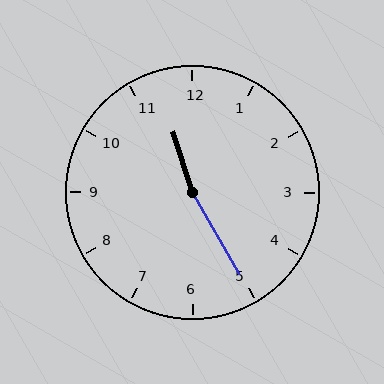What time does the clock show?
11:25.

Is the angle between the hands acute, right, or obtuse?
It is obtuse.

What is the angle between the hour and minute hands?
Approximately 168 degrees.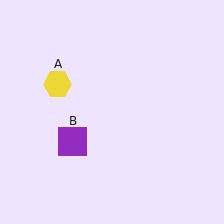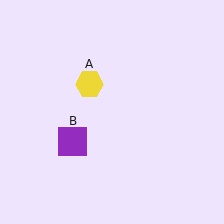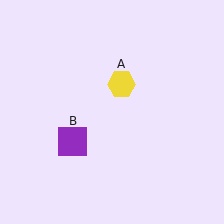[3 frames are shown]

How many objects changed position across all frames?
1 object changed position: yellow hexagon (object A).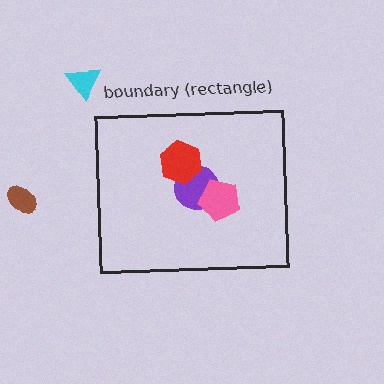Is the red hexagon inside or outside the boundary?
Inside.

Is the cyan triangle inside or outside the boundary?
Outside.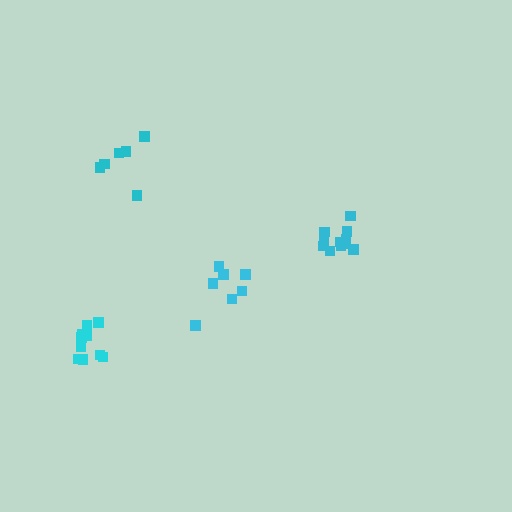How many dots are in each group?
Group 1: 6 dots, Group 2: 10 dots, Group 3: 7 dots, Group 4: 11 dots (34 total).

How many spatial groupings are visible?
There are 4 spatial groupings.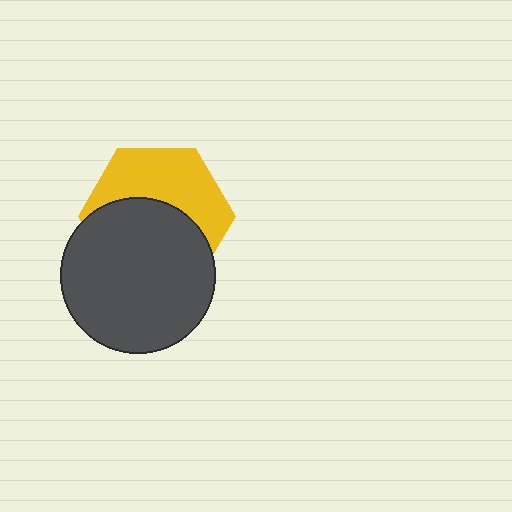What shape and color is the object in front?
The object in front is a dark gray circle.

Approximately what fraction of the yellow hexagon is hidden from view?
Roughly 53% of the yellow hexagon is hidden behind the dark gray circle.